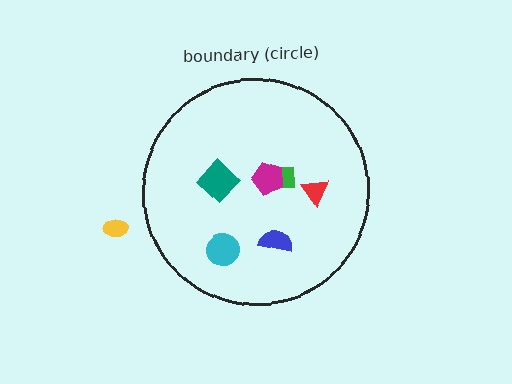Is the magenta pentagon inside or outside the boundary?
Inside.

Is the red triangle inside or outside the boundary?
Inside.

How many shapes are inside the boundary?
6 inside, 1 outside.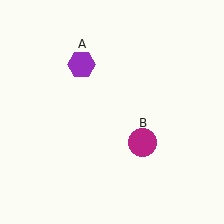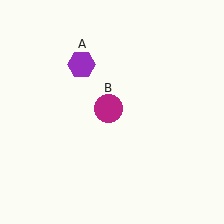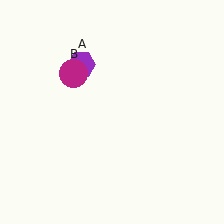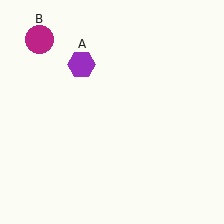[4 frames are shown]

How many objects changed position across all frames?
1 object changed position: magenta circle (object B).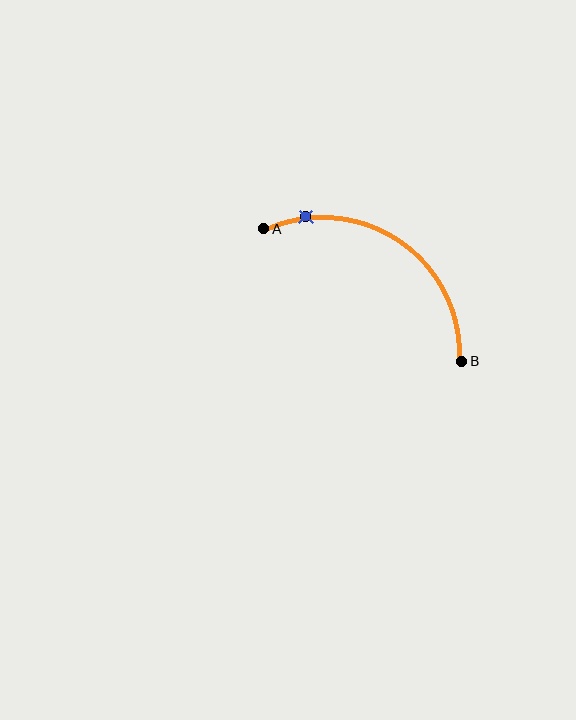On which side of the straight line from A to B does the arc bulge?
The arc bulges above and to the right of the straight line connecting A and B.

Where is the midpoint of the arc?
The arc midpoint is the point on the curve farthest from the straight line joining A and B. It sits above and to the right of that line.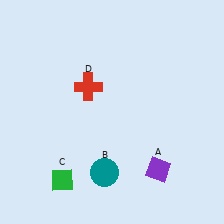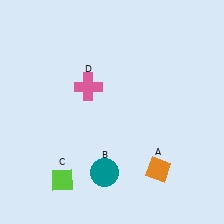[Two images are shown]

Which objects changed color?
A changed from purple to orange. C changed from green to lime. D changed from red to pink.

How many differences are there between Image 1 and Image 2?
There are 3 differences between the two images.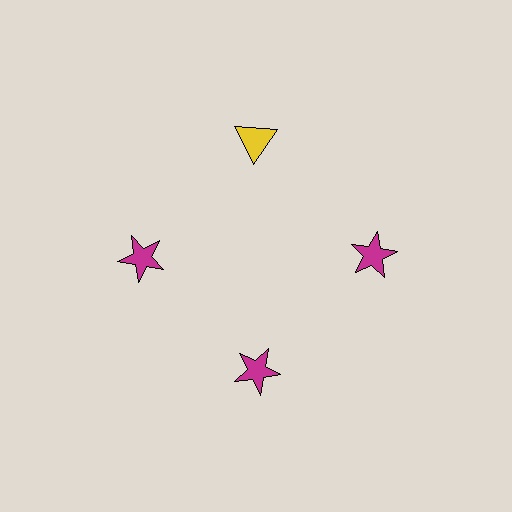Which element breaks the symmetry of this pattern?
The yellow triangle at roughly the 12 o'clock position breaks the symmetry. All other shapes are magenta stars.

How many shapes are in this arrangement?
There are 4 shapes arranged in a ring pattern.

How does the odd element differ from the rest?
It differs in both color (yellow instead of magenta) and shape (triangle instead of star).